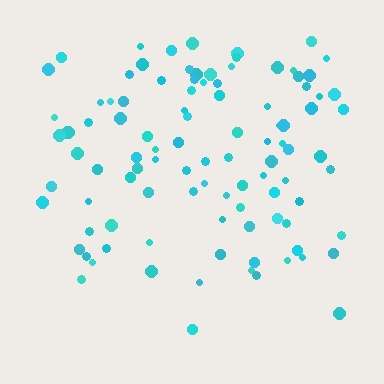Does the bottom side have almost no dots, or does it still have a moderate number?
Still a moderate number, just noticeably fewer than the top.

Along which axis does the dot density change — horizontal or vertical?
Vertical.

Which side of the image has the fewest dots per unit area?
The bottom.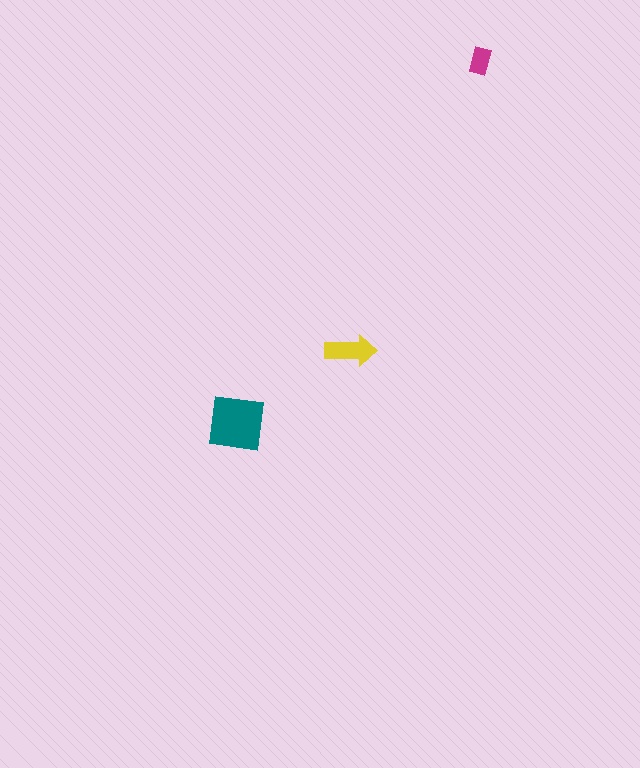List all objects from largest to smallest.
The teal square, the yellow arrow, the magenta rectangle.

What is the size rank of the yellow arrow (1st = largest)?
2nd.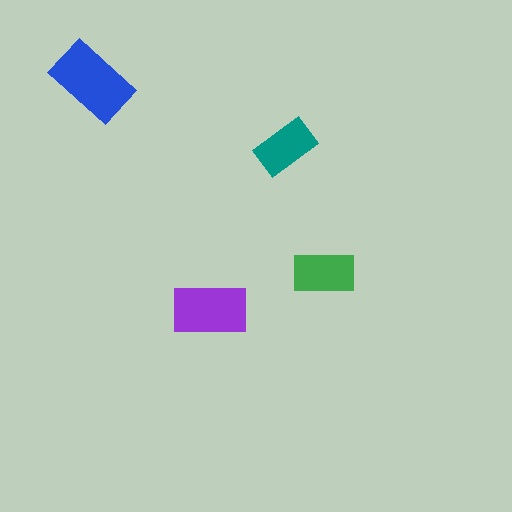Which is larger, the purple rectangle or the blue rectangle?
The blue one.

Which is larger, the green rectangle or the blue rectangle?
The blue one.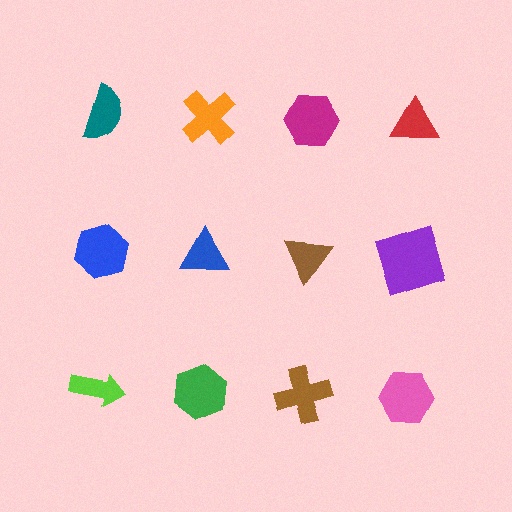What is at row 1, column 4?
A red triangle.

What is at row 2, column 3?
A brown triangle.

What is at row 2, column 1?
A blue hexagon.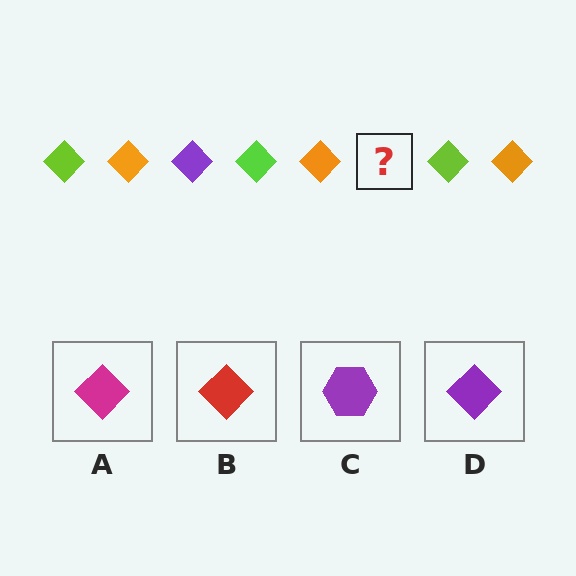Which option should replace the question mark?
Option D.